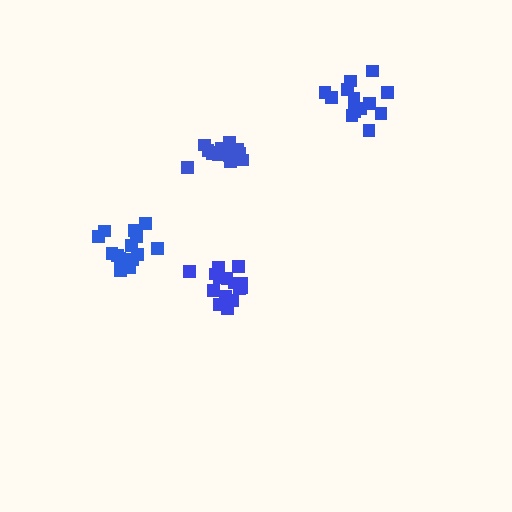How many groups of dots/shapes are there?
There are 4 groups.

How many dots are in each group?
Group 1: 15 dots, Group 2: 15 dots, Group 3: 14 dots, Group 4: 13 dots (57 total).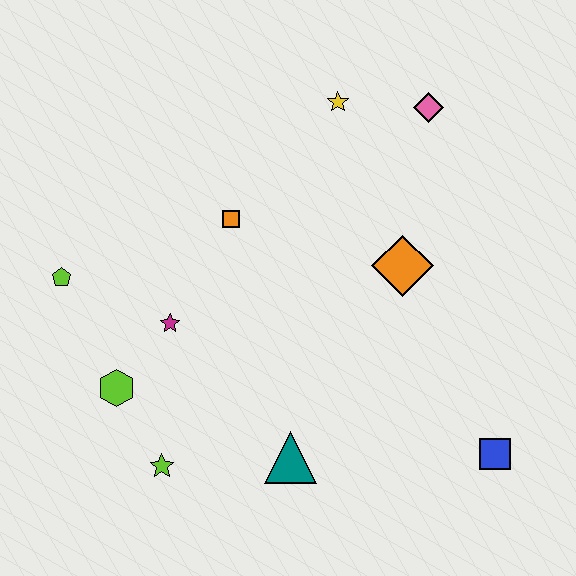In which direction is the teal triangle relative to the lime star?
The teal triangle is to the right of the lime star.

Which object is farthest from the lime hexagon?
The pink diamond is farthest from the lime hexagon.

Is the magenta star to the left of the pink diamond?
Yes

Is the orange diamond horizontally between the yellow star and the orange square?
No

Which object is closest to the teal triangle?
The lime star is closest to the teal triangle.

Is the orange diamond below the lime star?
No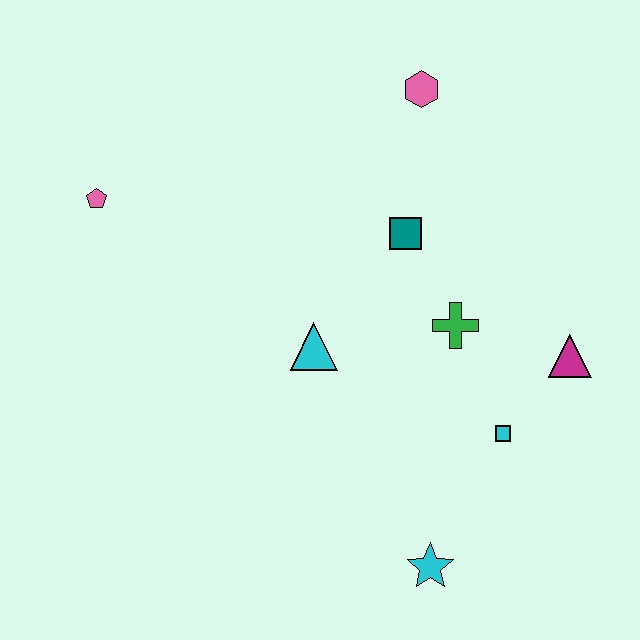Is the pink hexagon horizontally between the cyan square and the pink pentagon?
Yes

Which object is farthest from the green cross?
The pink pentagon is farthest from the green cross.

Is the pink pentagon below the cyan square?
No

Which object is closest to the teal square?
The green cross is closest to the teal square.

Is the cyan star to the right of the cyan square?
No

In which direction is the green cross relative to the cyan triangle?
The green cross is to the right of the cyan triangle.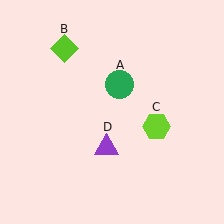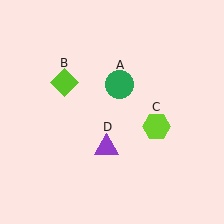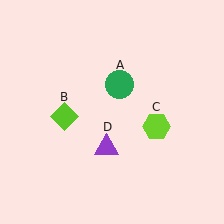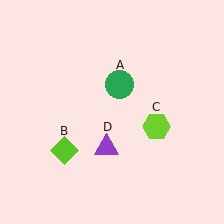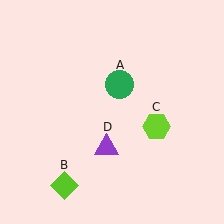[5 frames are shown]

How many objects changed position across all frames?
1 object changed position: lime diamond (object B).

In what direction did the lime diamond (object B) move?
The lime diamond (object B) moved down.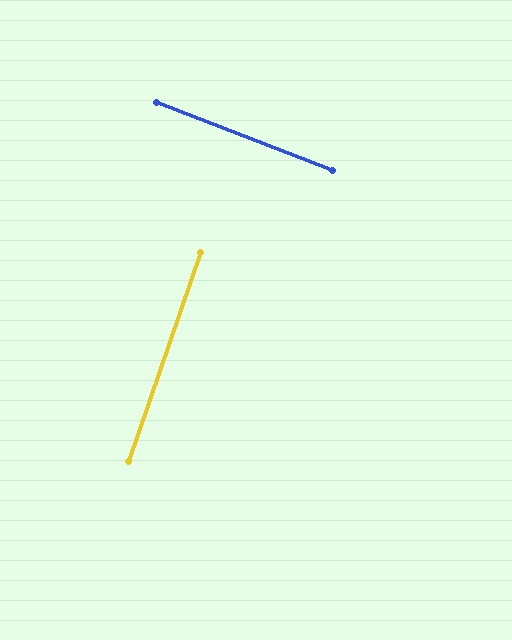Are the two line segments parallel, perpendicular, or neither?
Perpendicular — they meet at approximately 88°.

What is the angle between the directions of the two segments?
Approximately 88 degrees.